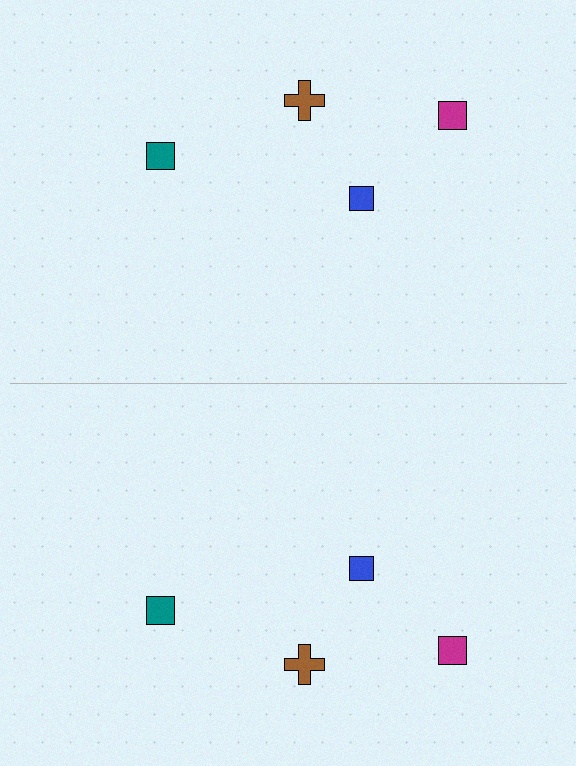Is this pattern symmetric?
Yes, this pattern has bilateral (reflection) symmetry.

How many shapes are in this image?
There are 8 shapes in this image.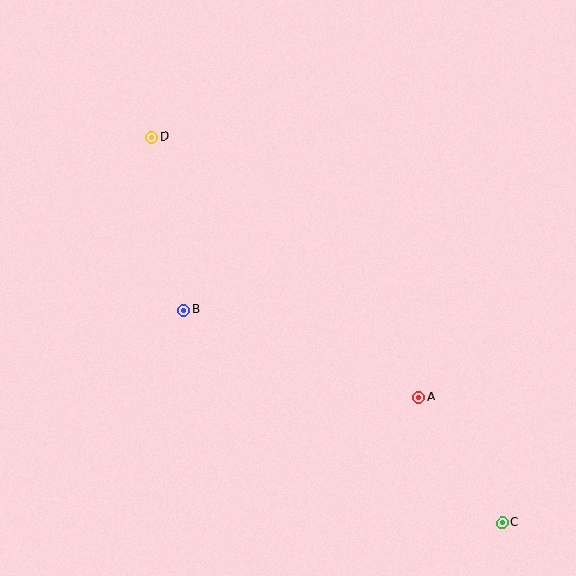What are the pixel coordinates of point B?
Point B is at (184, 310).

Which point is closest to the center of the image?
Point B at (184, 310) is closest to the center.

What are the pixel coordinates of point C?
Point C is at (502, 523).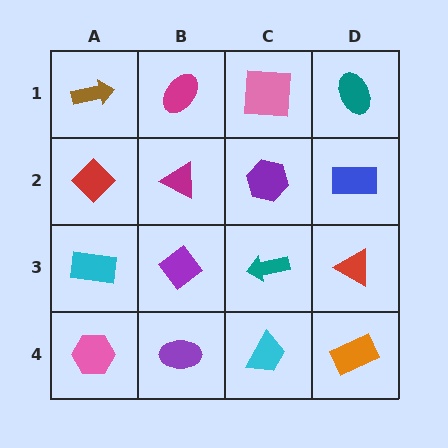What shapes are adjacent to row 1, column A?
A red diamond (row 2, column A), a magenta ellipse (row 1, column B).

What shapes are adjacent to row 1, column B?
A magenta triangle (row 2, column B), a brown arrow (row 1, column A), a pink square (row 1, column C).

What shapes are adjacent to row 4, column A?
A cyan rectangle (row 3, column A), a purple ellipse (row 4, column B).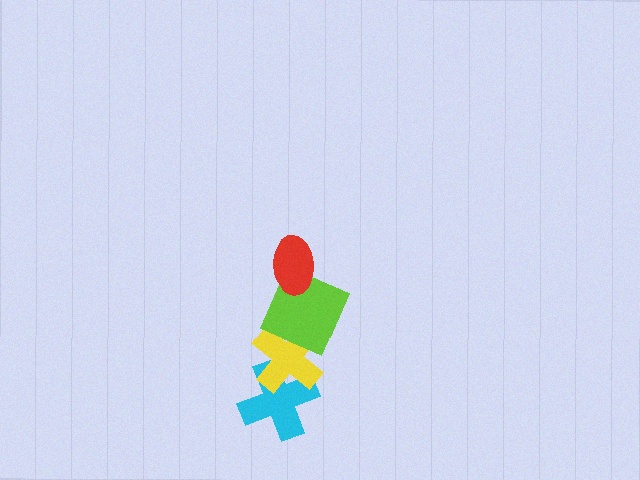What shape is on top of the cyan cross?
The yellow cross is on top of the cyan cross.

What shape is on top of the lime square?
The red ellipse is on top of the lime square.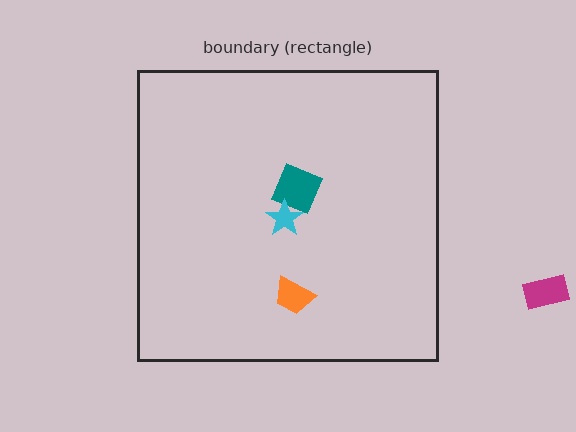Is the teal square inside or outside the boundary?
Inside.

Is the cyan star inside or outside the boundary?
Inside.